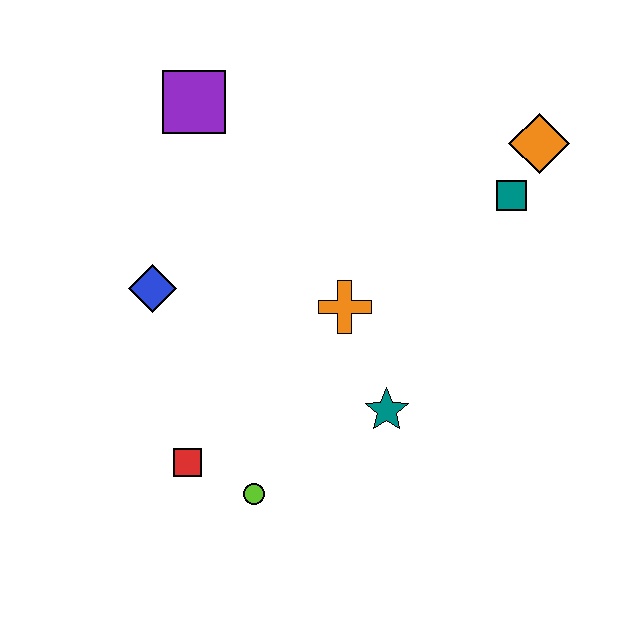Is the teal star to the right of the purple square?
Yes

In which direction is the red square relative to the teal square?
The red square is to the left of the teal square.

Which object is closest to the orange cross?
The teal star is closest to the orange cross.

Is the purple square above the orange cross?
Yes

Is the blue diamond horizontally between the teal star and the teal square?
No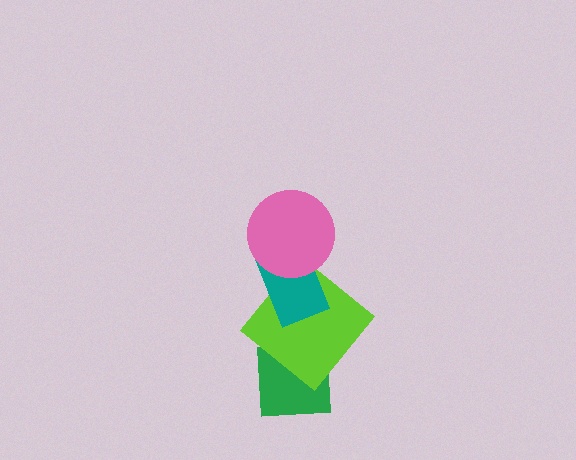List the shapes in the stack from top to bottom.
From top to bottom: the pink circle, the teal rectangle, the lime diamond, the green square.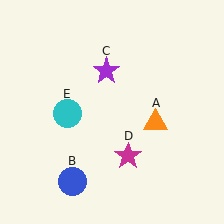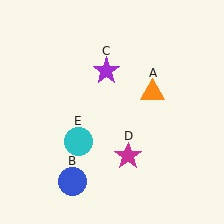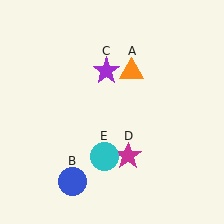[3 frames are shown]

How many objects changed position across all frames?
2 objects changed position: orange triangle (object A), cyan circle (object E).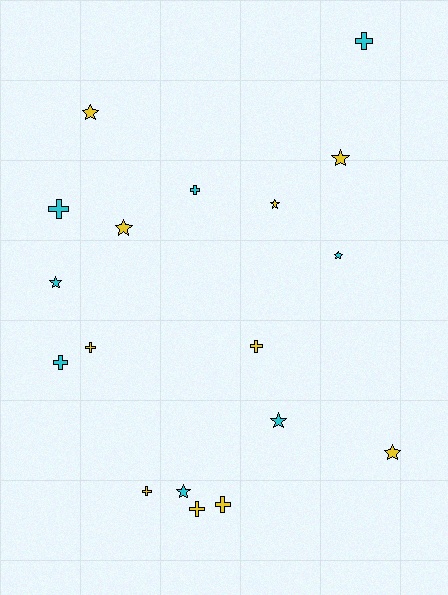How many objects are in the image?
There are 18 objects.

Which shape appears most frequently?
Star, with 9 objects.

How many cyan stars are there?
There are 4 cyan stars.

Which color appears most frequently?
Yellow, with 10 objects.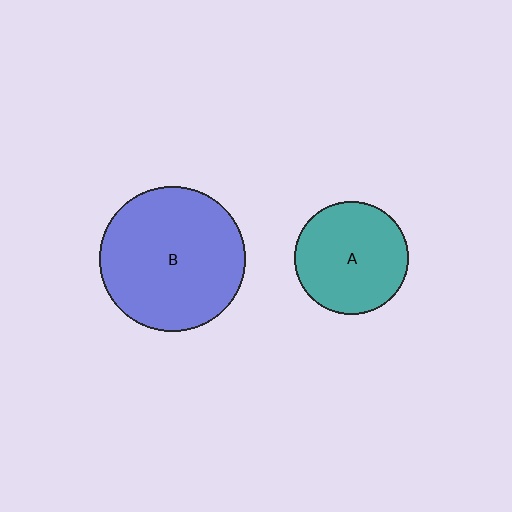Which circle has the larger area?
Circle B (blue).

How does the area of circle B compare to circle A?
Approximately 1.6 times.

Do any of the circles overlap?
No, none of the circles overlap.